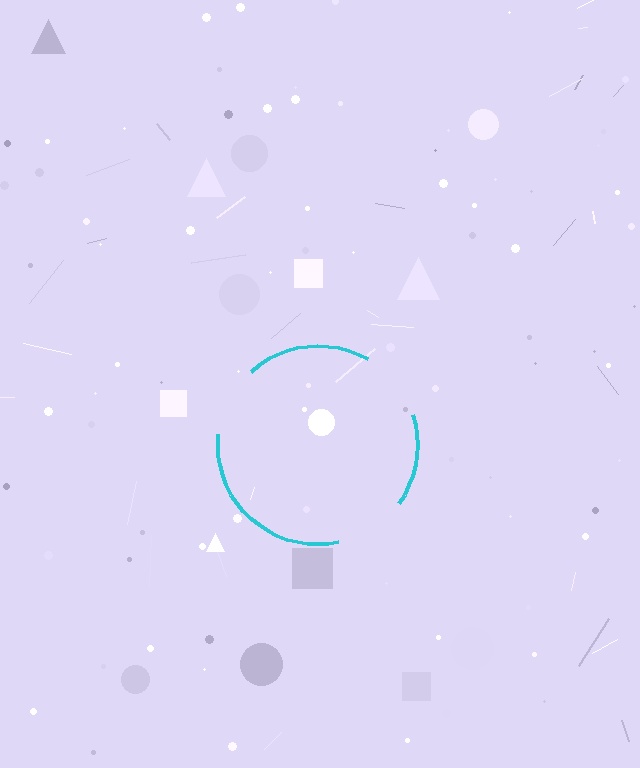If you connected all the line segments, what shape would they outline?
They would outline a circle.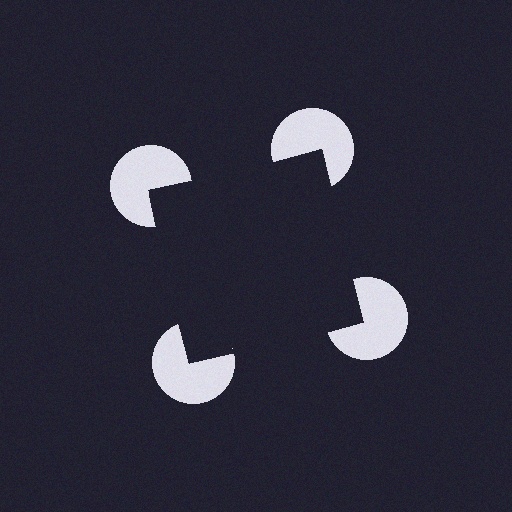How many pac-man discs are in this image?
There are 4 — one at each vertex of the illusory square.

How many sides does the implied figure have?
4 sides.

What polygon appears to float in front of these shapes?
An illusory square — its edges are inferred from the aligned wedge cuts in the pac-man discs, not physically drawn.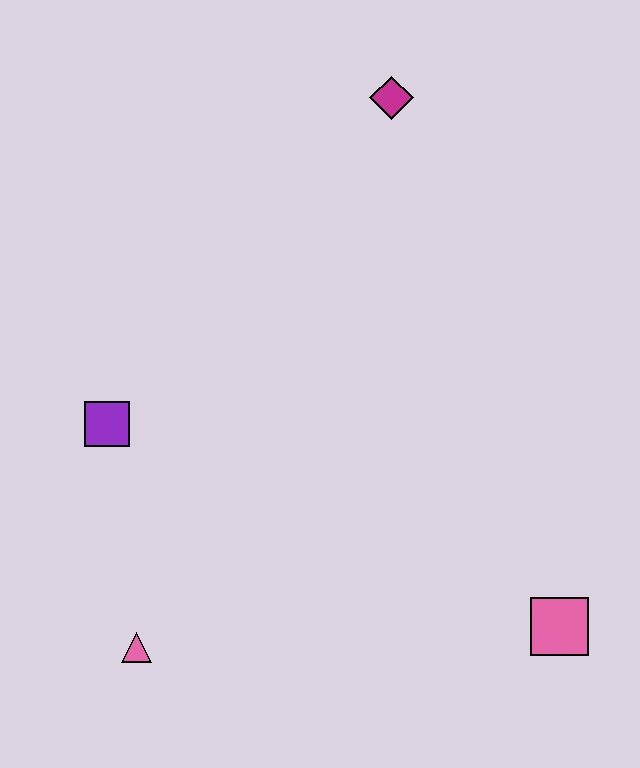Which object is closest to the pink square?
The pink triangle is closest to the pink square.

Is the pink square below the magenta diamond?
Yes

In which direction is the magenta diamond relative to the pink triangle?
The magenta diamond is above the pink triangle.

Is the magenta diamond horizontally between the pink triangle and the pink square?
Yes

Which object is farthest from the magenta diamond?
The pink triangle is farthest from the magenta diamond.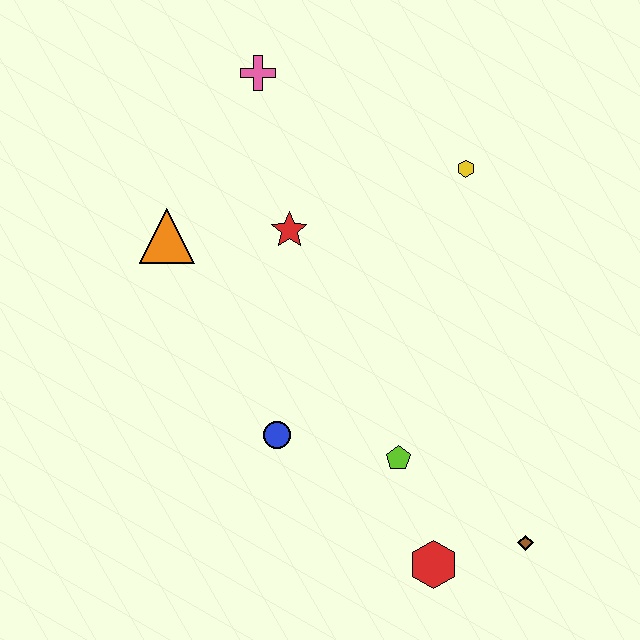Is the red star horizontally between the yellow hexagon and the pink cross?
Yes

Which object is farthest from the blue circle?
The pink cross is farthest from the blue circle.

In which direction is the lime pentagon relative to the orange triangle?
The lime pentagon is to the right of the orange triangle.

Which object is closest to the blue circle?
The lime pentagon is closest to the blue circle.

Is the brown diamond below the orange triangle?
Yes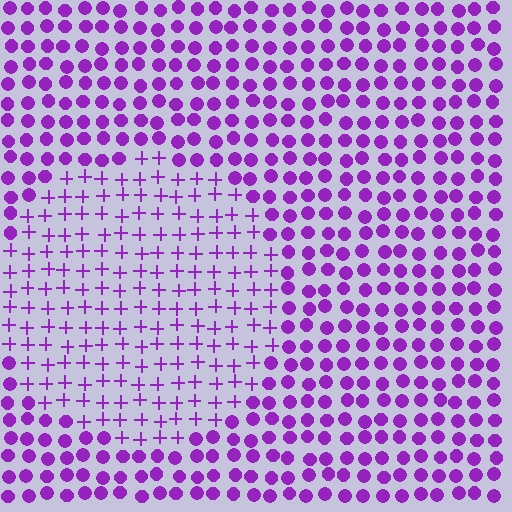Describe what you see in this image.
The image is filled with small purple elements arranged in a uniform grid. A circle-shaped region contains plus signs, while the surrounding area contains circles. The boundary is defined purely by the change in element shape.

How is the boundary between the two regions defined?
The boundary is defined by a change in element shape: plus signs inside vs. circles outside. All elements share the same color and spacing.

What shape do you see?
I see a circle.